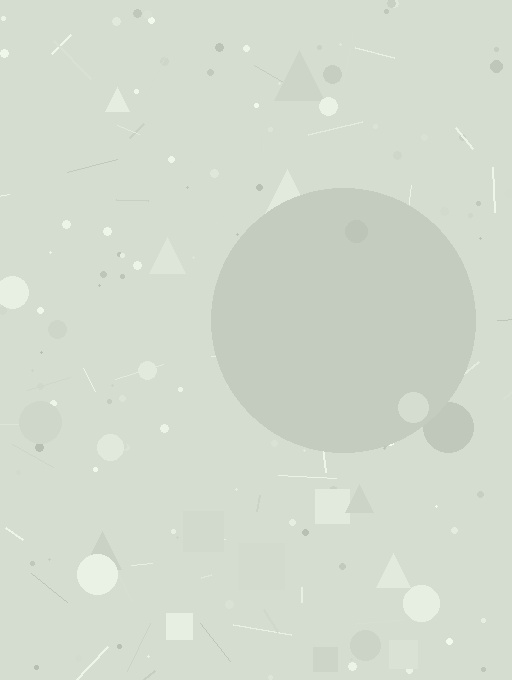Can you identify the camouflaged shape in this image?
The camouflaged shape is a circle.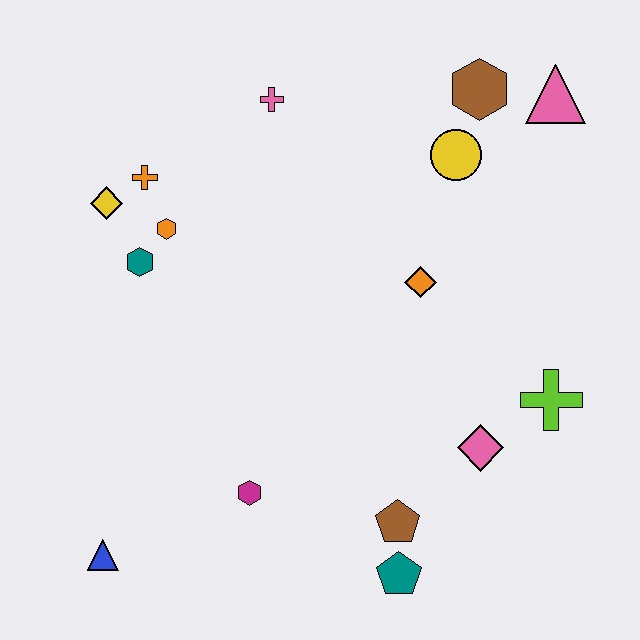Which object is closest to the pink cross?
The orange cross is closest to the pink cross.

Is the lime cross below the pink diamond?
No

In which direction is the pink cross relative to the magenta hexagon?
The pink cross is above the magenta hexagon.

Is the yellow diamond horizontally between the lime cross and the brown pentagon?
No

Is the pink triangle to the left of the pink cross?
No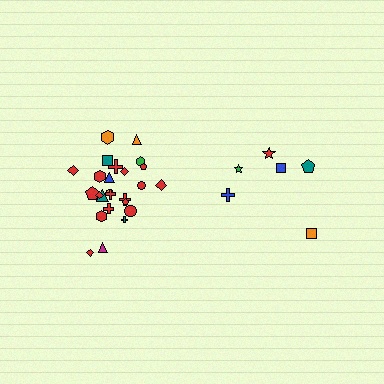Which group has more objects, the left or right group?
The left group.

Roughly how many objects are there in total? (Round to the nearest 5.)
Roughly 30 objects in total.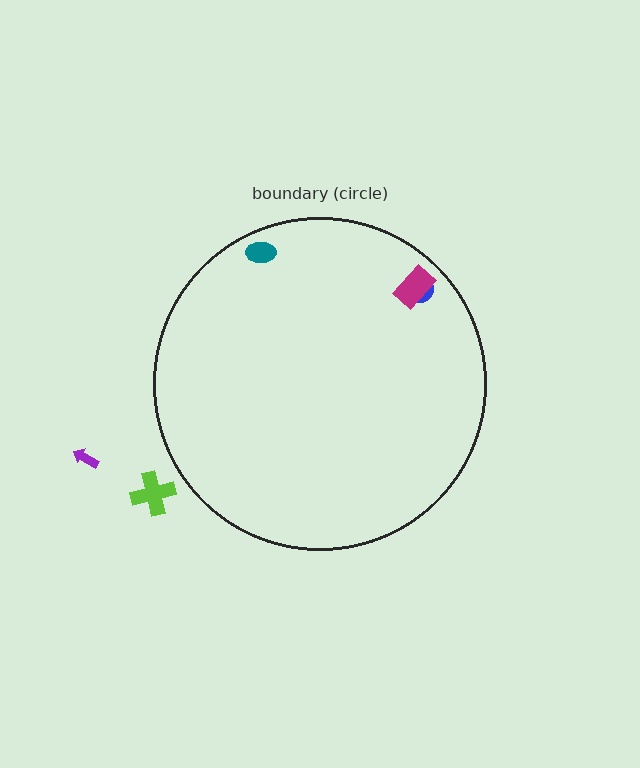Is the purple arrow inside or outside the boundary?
Outside.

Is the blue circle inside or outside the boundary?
Inside.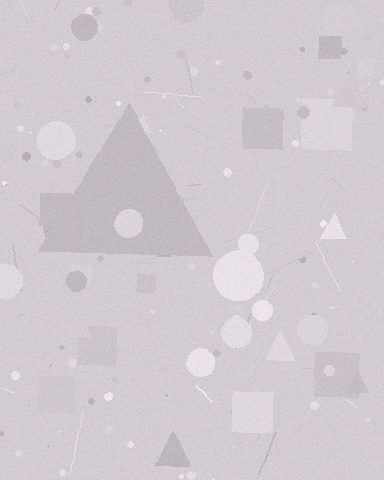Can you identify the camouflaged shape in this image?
The camouflaged shape is a triangle.